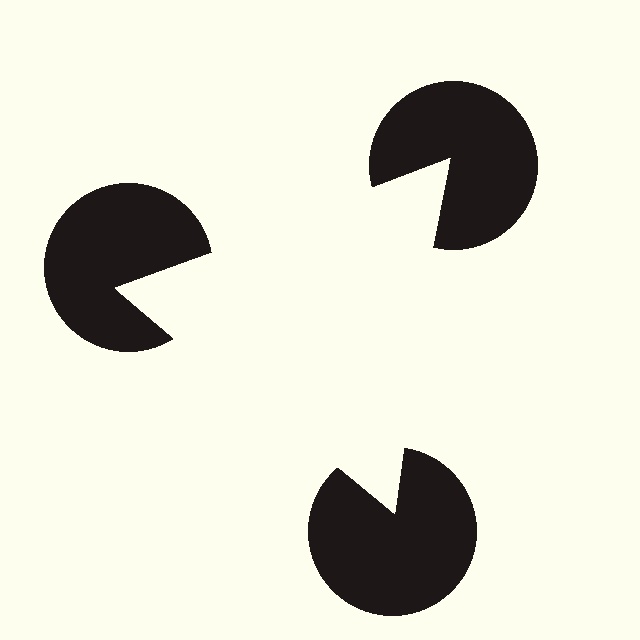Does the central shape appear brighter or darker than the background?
It typically appears slightly brighter than the background, even though no actual brightness change is drawn.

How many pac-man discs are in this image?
There are 3 — one at each vertex of the illusory triangle.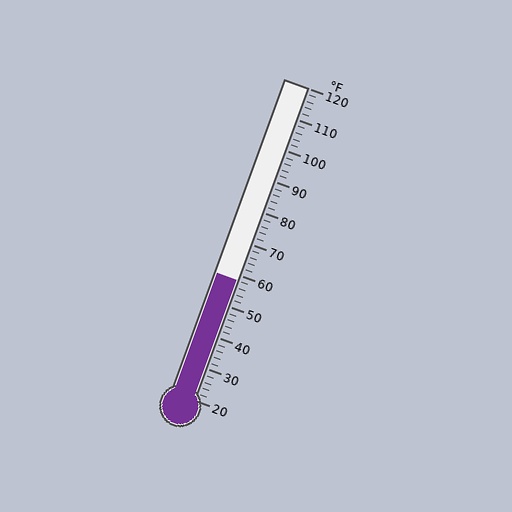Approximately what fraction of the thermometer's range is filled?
The thermometer is filled to approximately 40% of its range.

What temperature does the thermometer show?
The thermometer shows approximately 58°F.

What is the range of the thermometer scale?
The thermometer scale ranges from 20°F to 120°F.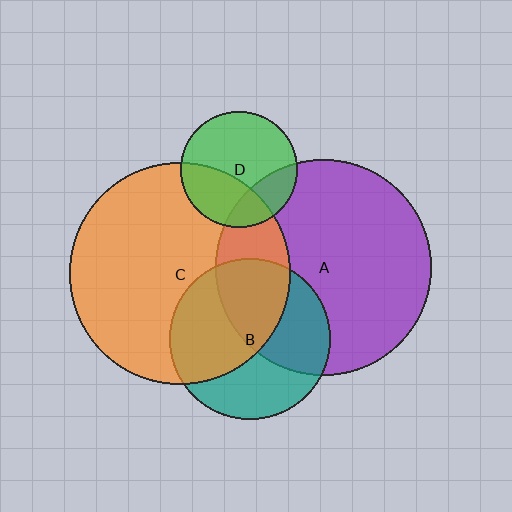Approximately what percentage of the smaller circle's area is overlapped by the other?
Approximately 35%.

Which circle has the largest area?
Circle C (orange).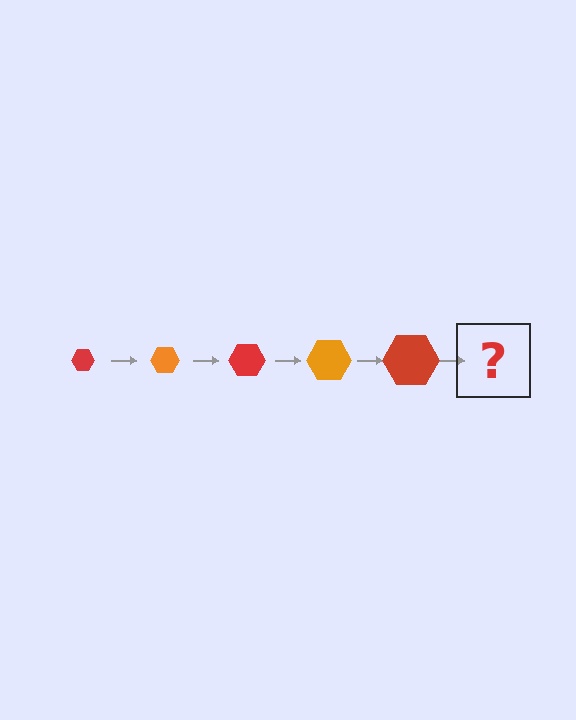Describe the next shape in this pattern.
It should be an orange hexagon, larger than the previous one.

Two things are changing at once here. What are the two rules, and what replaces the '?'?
The two rules are that the hexagon grows larger each step and the color cycles through red and orange. The '?' should be an orange hexagon, larger than the previous one.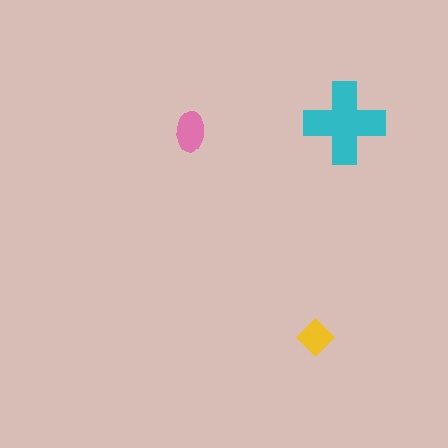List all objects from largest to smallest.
The cyan cross, the pink ellipse, the yellow diamond.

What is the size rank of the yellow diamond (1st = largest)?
3rd.